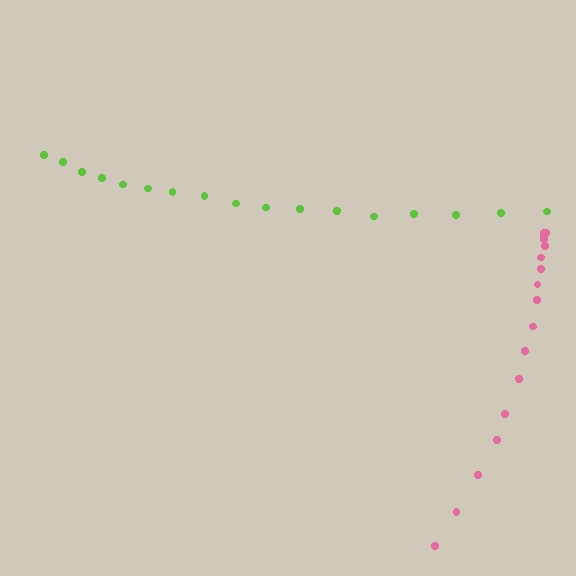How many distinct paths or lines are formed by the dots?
There are 2 distinct paths.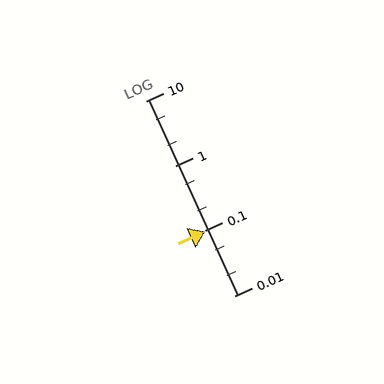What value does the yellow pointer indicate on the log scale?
The pointer indicates approximately 0.097.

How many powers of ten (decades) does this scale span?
The scale spans 3 decades, from 0.01 to 10.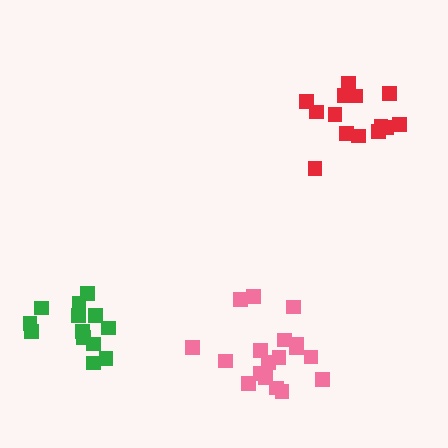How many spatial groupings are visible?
There are 3 spatial groupings.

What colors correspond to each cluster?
The clusters are colored: red, pink, green.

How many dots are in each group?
Group 1: 14 dots, Group 2: 18 dots, Group 3: 14 dots (46 total).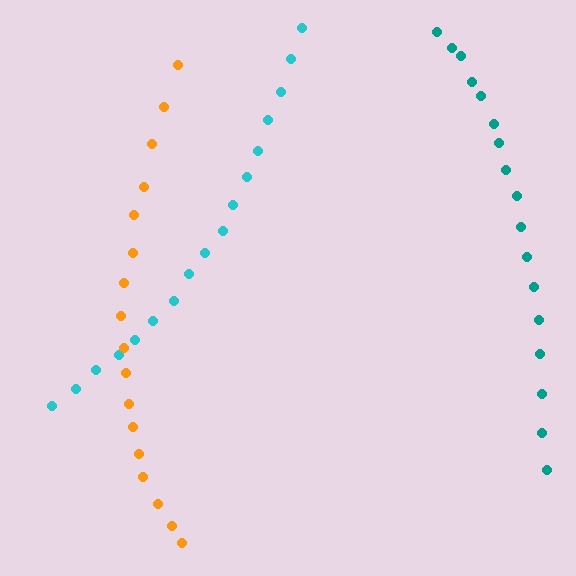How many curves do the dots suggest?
There are 3 distinct paths.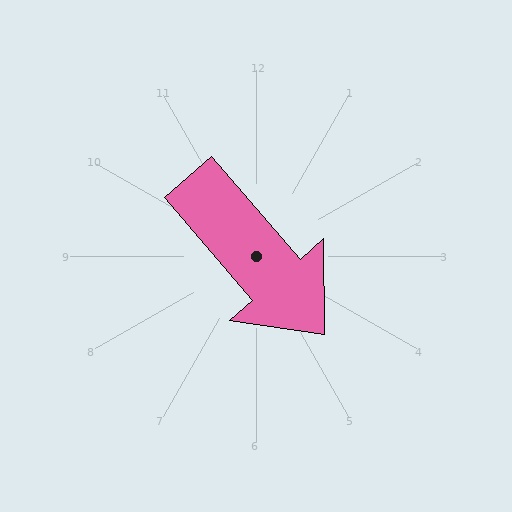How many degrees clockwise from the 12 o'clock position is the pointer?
Approximately 139 degrees.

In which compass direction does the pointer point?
Southeast.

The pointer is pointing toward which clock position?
Roughly 5 o'clock.